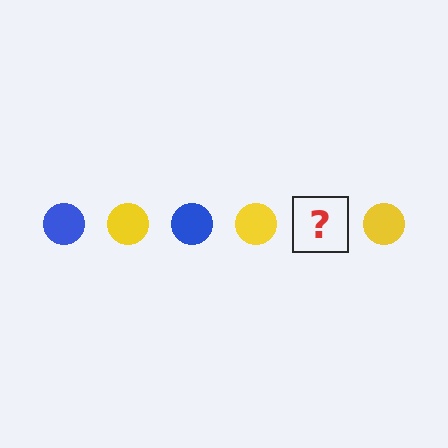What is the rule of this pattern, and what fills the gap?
The rule is that the pattern cycles through blue, yellow circles. The gap should be filled with a blue circle.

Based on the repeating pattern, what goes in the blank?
The blank should be a blue circle.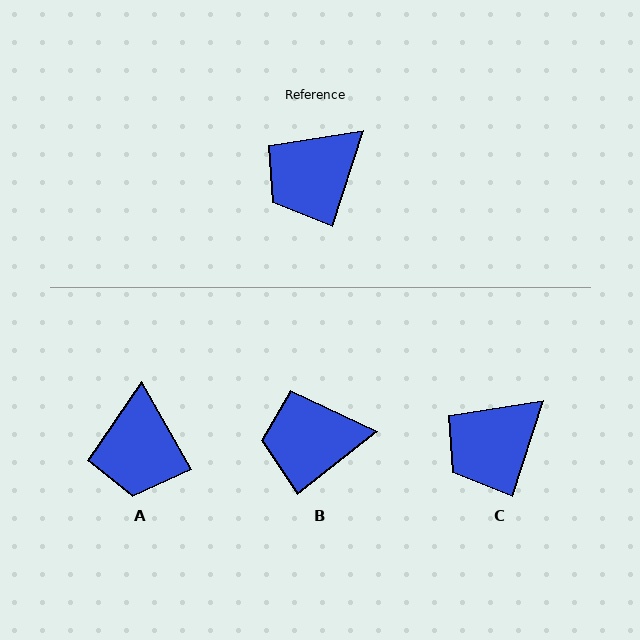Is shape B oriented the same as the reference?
No, it is off by about 34 degrees.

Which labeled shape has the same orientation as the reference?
C.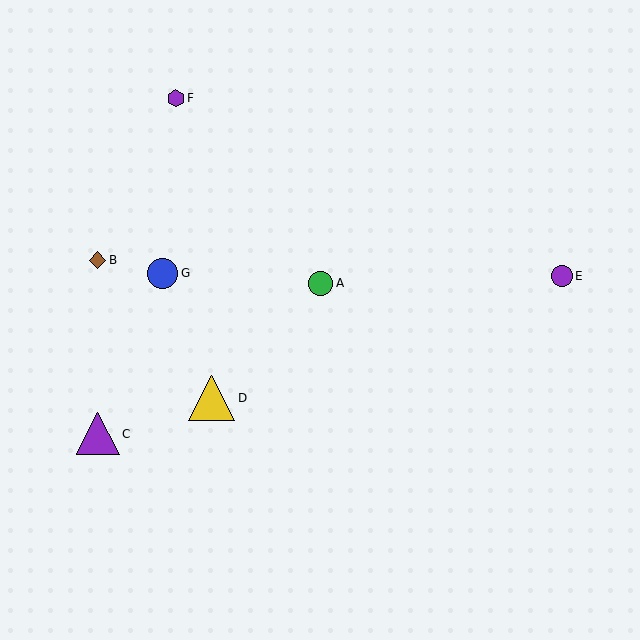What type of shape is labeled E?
Shape E is a purple circle.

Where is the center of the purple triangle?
The center of the purple triangle is at (98, 434).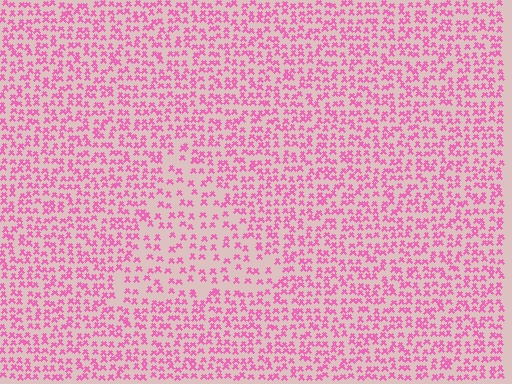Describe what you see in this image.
The image contains small pink elements arranged at two different densities. A triangle-shaped region is visible where the elements are less densely packed than the surrounding area.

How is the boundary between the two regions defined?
The boundary is defined by a change in element density (approximately 1.8x ratio). All elements are the same color, size, and shape.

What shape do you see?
I see a triangle.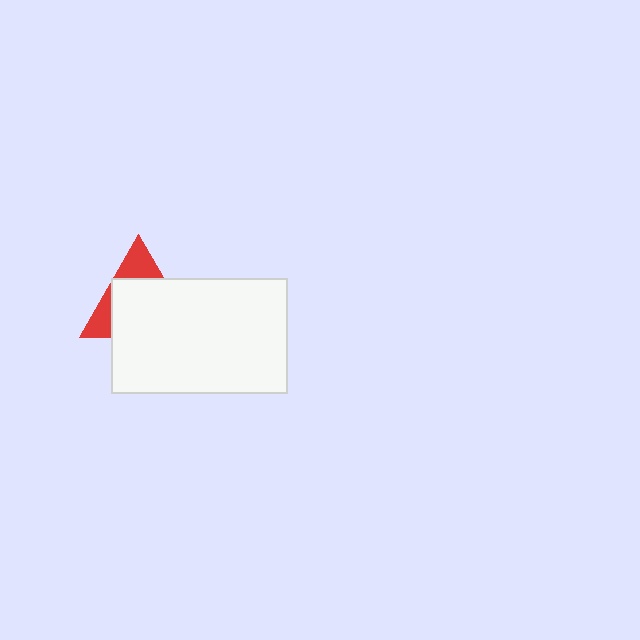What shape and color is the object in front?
The object in front is a white rectangle.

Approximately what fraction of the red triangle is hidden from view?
Roughly 67% of the red triangle is hidden behind the white rectangle.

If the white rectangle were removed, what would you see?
You would see the complete red triangle.